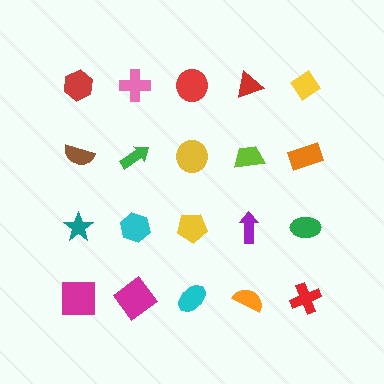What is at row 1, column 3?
A red circle.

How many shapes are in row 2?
5 shapes.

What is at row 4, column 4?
An orange semicircle.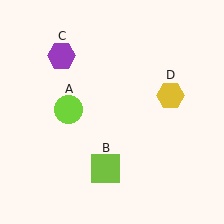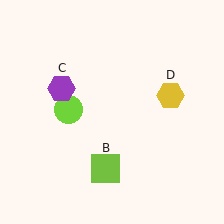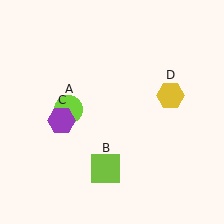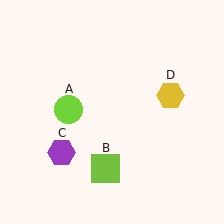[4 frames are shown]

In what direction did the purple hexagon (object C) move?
The purple hexagon (object C) moved down.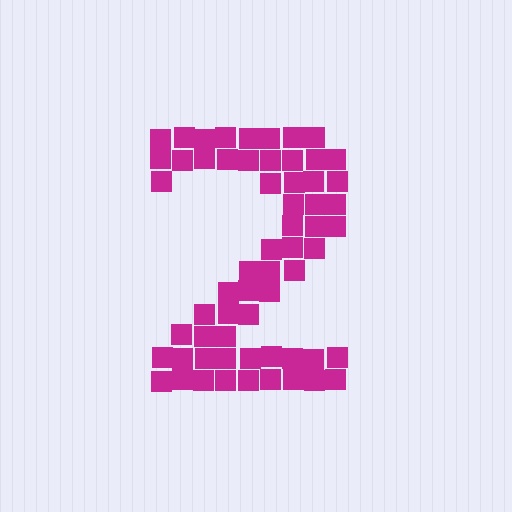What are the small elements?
The small elements are squares.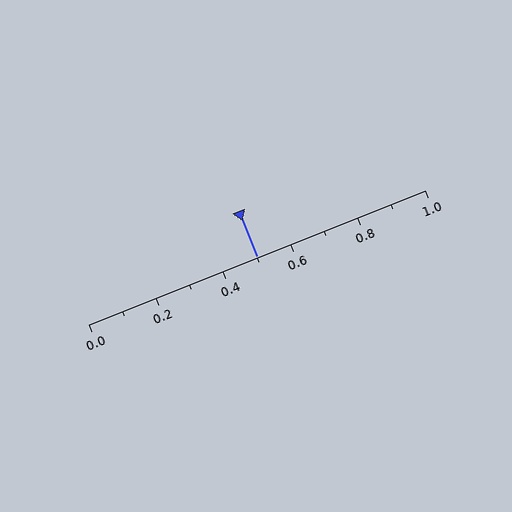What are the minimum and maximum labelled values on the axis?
The axis runs from 0.0 to 1.0.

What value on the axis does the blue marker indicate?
The marker indicates approximately 0.5.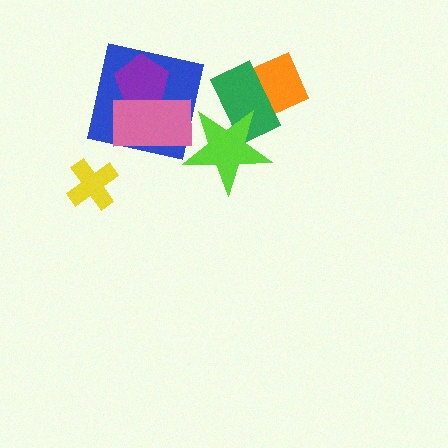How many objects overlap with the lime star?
1 object overlaps with the lime star.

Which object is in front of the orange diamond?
The green rectangle is in front of the orange diamond.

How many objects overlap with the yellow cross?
0 objects overlap with the yellow cross.